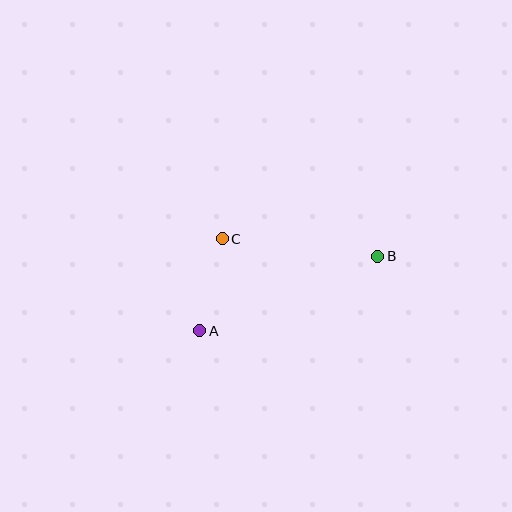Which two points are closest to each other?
Points A and C are closest to each other.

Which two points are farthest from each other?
Points A and B are farthest from each other.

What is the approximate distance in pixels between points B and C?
The distance between B and C is approximately 157 pixels.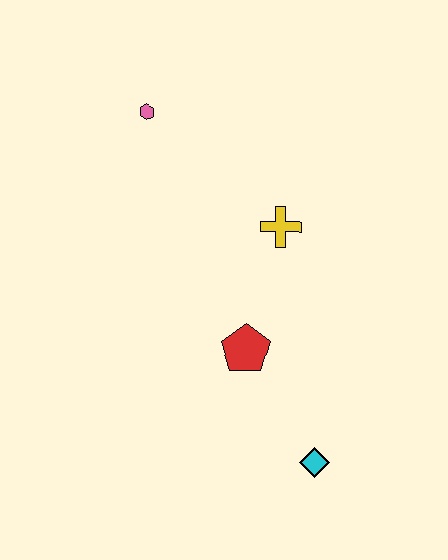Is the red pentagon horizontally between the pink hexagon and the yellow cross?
Yes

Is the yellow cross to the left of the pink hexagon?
No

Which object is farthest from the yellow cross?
The cyan diamond is farthest from the yellow cross.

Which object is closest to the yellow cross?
The red pentagon is closest to the yellow cross.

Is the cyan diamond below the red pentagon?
Yes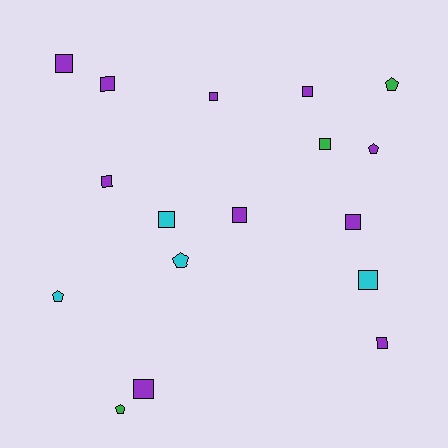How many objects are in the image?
There are 17 objects.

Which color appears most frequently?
Purple, with 10 objects.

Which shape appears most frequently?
Square, with 12 objects.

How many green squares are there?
There is 1 green square.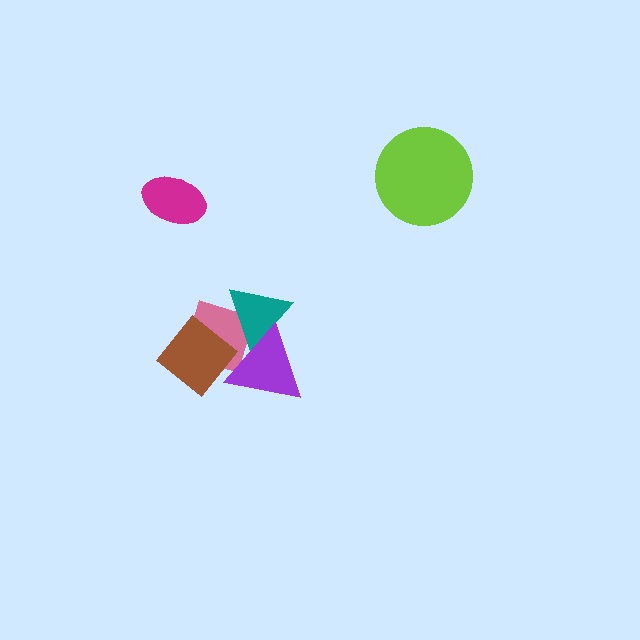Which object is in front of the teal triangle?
The purple triangle is in front of the teal triangle.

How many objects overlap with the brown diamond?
1 object overlaps with the brown diamond.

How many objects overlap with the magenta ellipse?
0 objects overlap with the magenta ellipse.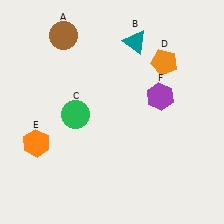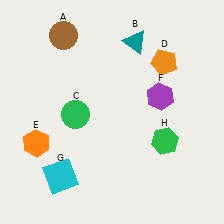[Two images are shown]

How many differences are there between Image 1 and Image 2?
There are 2 differences between the two images.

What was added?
A cyan square (G), a green hexagon (H) were added in Image 2.